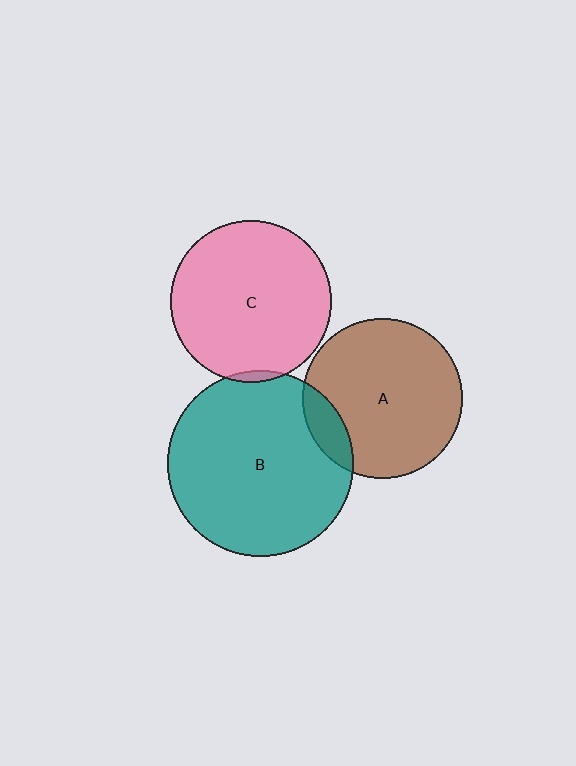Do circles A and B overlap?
Yes.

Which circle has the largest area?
Circle B (teal).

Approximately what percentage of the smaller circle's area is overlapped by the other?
Approximately 10%.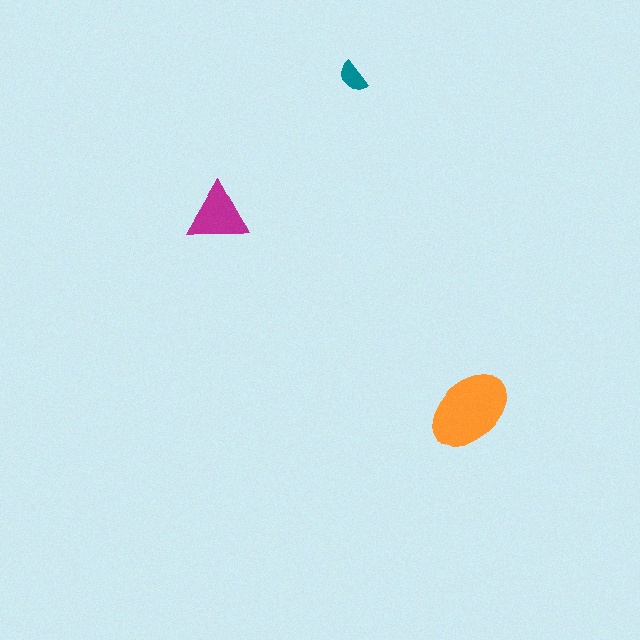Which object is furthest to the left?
The magenta triangle is leftmost.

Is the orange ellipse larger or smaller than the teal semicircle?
Larger.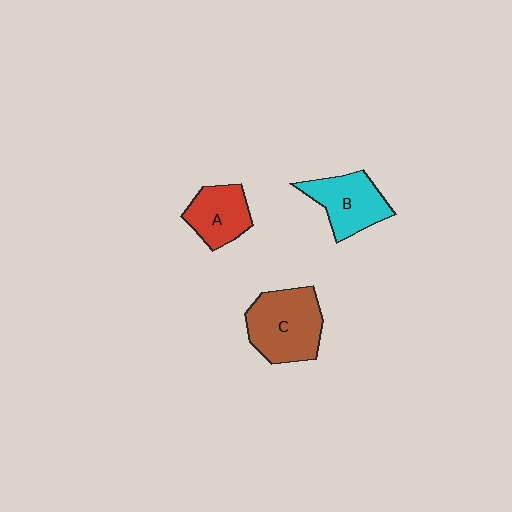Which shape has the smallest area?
Shape A (red).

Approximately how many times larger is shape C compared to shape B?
Approximately 1.3 times.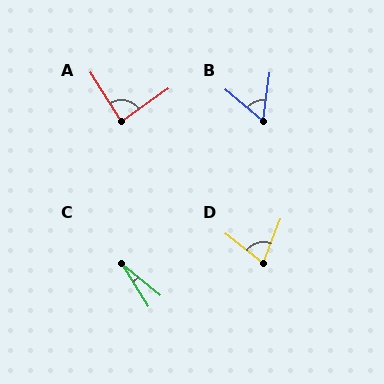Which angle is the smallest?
C, at approximately 19 degrees.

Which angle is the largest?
A, at approximately 87 degrees.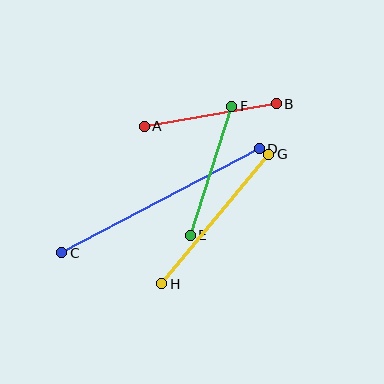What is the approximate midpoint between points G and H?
The midpoint is at approximately (215, 219) pixels.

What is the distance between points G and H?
The distance is approximately 168 pixels.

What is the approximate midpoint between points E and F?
The midpoint is at approximately (211, 171) pixels.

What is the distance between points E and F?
The distance is approximately 136 pixels.